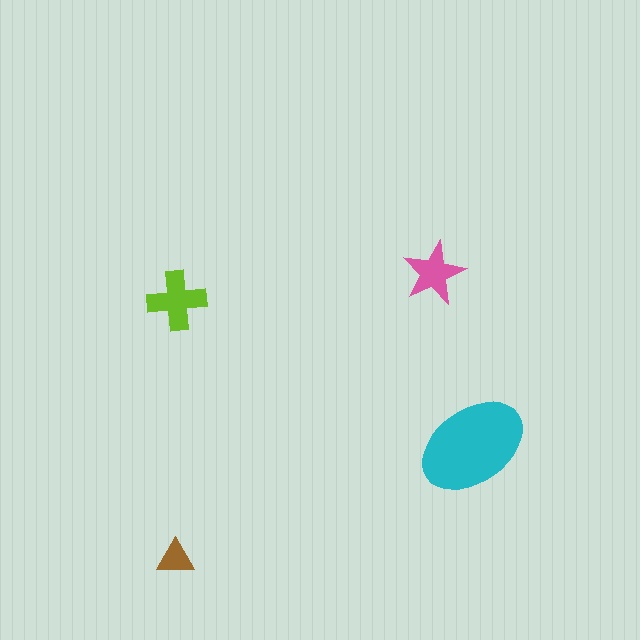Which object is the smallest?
The brown triangle.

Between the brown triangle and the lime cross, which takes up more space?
The lime cross.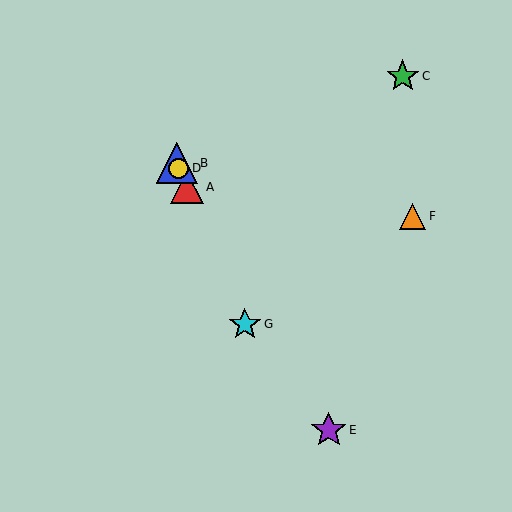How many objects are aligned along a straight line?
4 objects (A, B, D, G) are aligned along a straight line.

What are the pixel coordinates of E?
Object E is at (329, 430).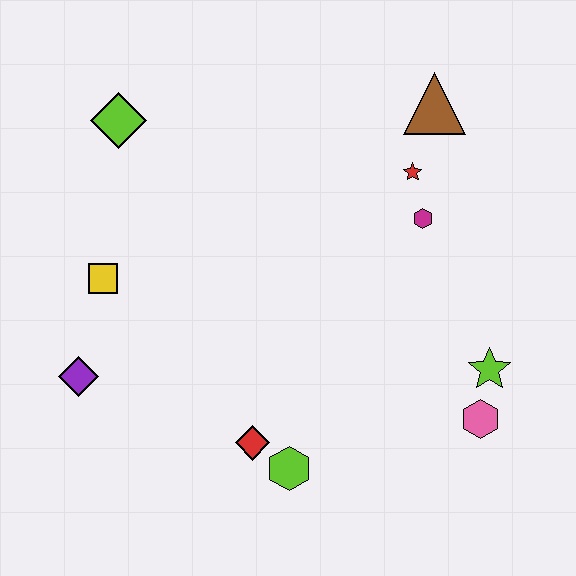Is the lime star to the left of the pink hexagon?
No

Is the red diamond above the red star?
No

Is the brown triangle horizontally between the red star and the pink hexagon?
Yes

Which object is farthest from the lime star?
The lime diamond is farthest from the lime star.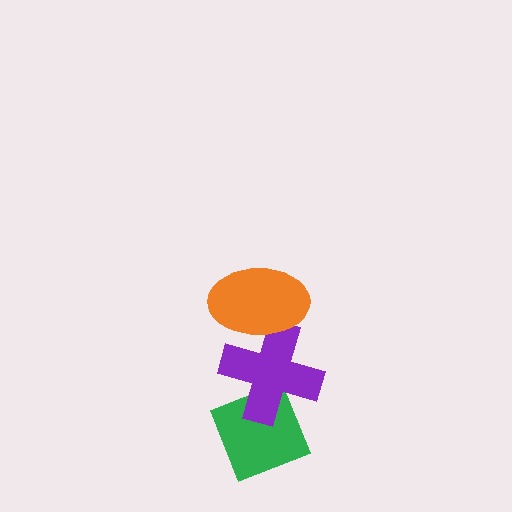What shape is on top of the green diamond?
The purple cross is on top of the green diamond.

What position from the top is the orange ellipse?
The orange ellipse is 1st from the top.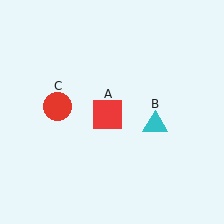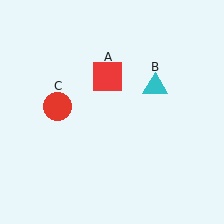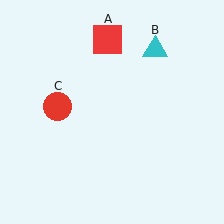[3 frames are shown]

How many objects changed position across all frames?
2 objects changed position: red square (object A), cyan triangle (object B).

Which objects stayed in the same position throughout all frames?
Red circle (object C) remained stationary.